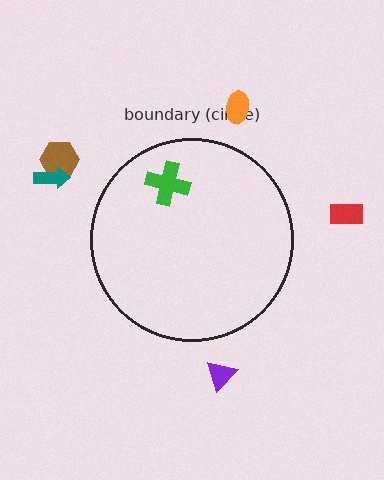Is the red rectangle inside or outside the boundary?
Outside.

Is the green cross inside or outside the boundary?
Inside.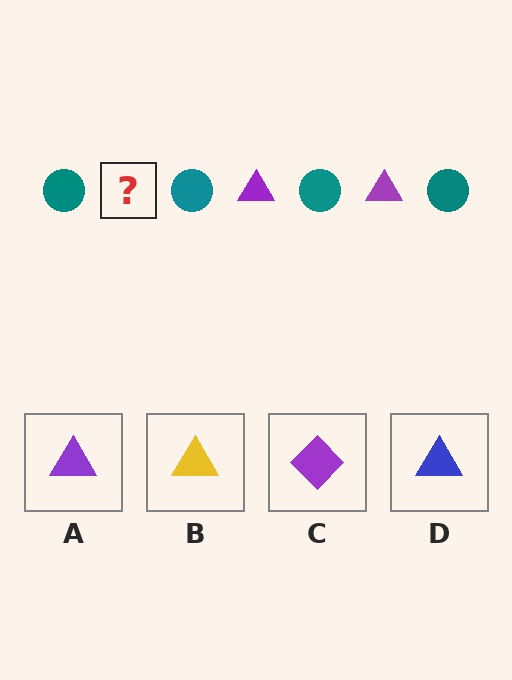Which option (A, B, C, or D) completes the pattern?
A.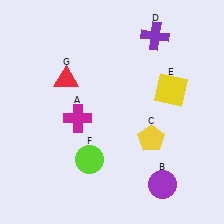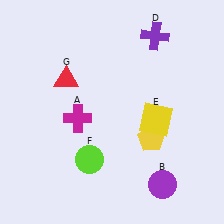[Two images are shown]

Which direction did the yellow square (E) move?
The yellow square (E) moved down.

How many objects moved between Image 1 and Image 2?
1 object moved between the two images.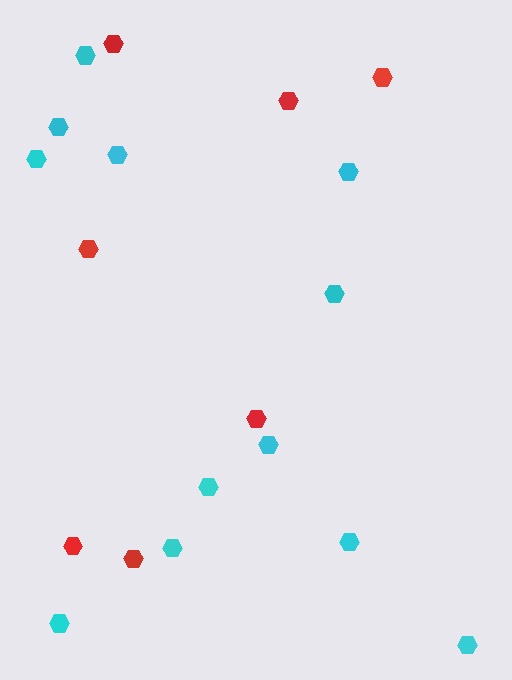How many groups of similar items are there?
There are 2 groups: one group of red hexagons (7) and one group of cyan hexagons (12).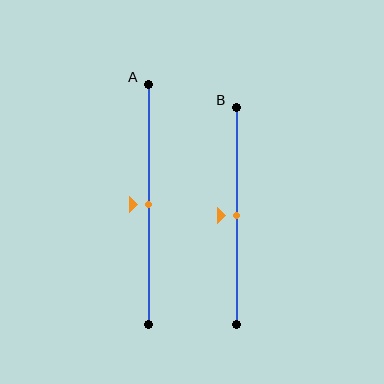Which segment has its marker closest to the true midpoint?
Segment A has its marker closest to the true midpoint.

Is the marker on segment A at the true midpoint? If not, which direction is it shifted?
Yes, the marker on segment A is at the true midpoint.